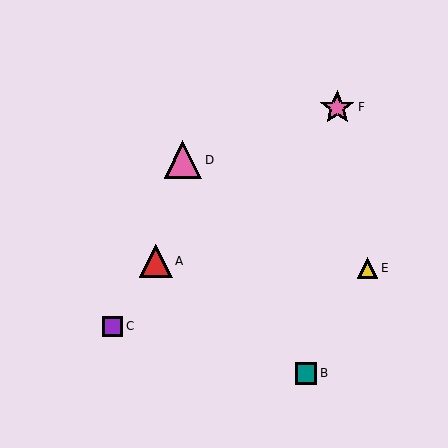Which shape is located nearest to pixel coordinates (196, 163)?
The pink triangle (labeled D) at (183, 160) is nearest to that location.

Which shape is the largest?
The pink triangle (labeled D) is the largest.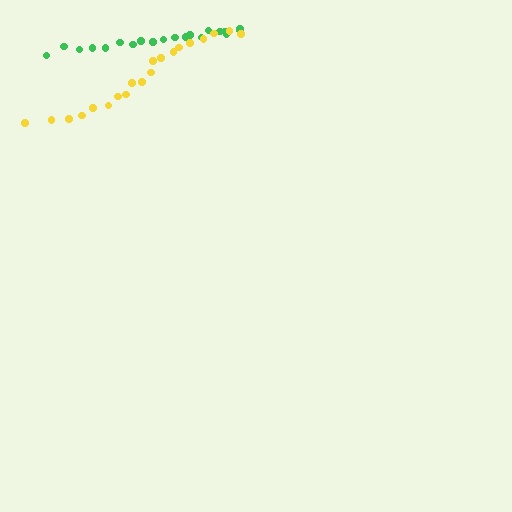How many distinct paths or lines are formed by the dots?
There are 2 distinct paths.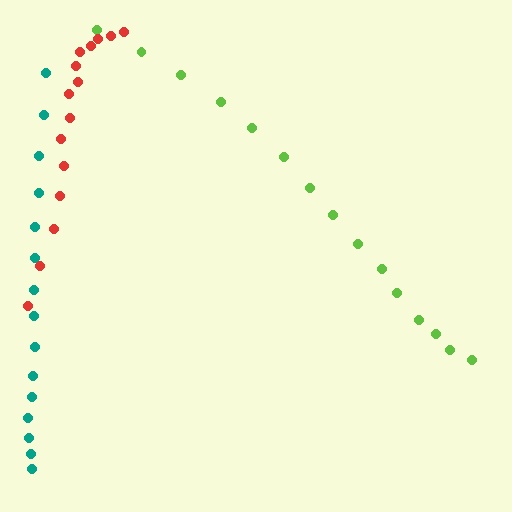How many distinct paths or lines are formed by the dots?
There are 3 distinct paths.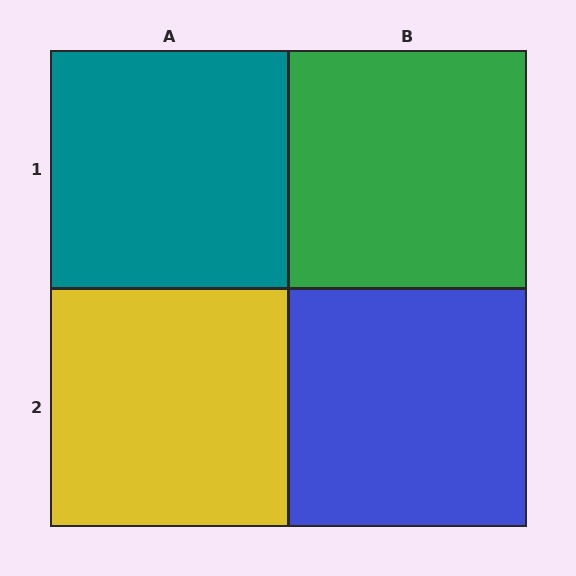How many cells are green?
1 cell is green.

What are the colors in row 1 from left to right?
Teal, green.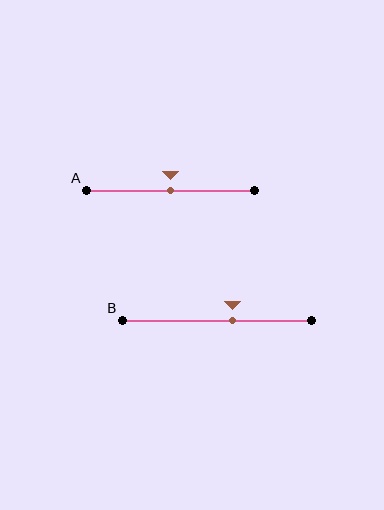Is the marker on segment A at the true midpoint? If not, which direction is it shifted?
Yes, the marker on segment A is at the true midpoint.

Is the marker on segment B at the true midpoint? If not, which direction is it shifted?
No, the marker on segment B is shifted to the right by about 8% of the segment length.